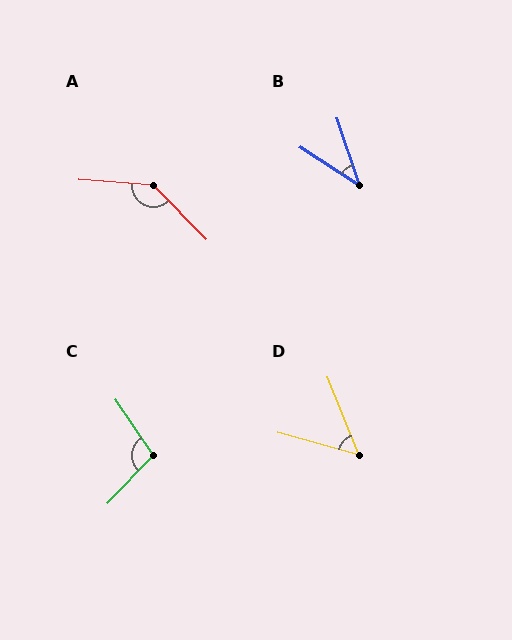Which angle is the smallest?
B, at approximately 39 degrees.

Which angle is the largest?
A, at approximately 138 degrees.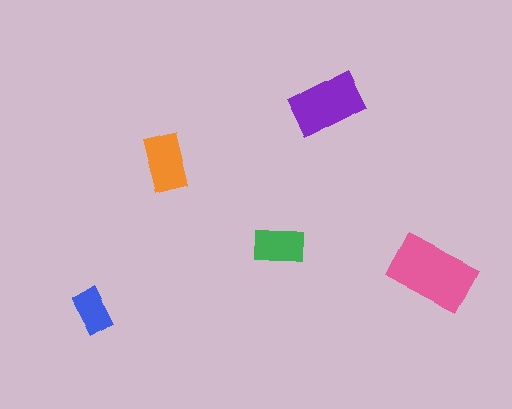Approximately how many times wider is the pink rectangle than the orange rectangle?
About 1.5 times wider.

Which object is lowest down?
The blue rectangle is bottommost.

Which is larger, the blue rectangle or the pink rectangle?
The pink one.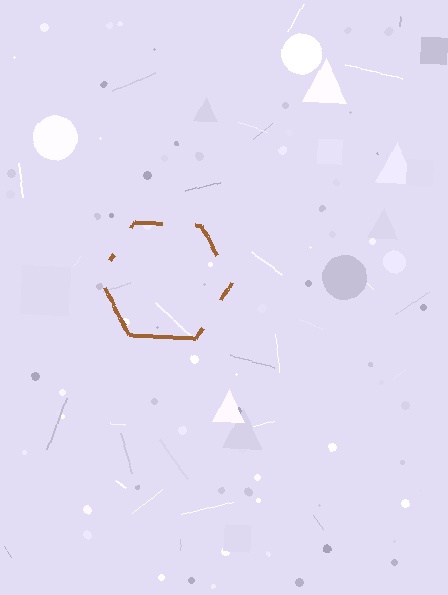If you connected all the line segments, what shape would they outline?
They would outline a hexagon.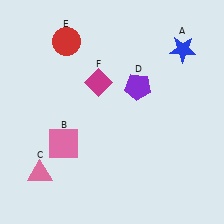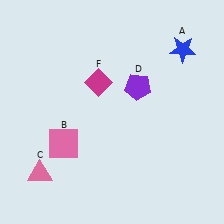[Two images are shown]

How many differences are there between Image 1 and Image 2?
There is 1 difference between the two images.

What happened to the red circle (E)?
The red circle (E) was removed in Image 2. It was in the top-left area of Image 1.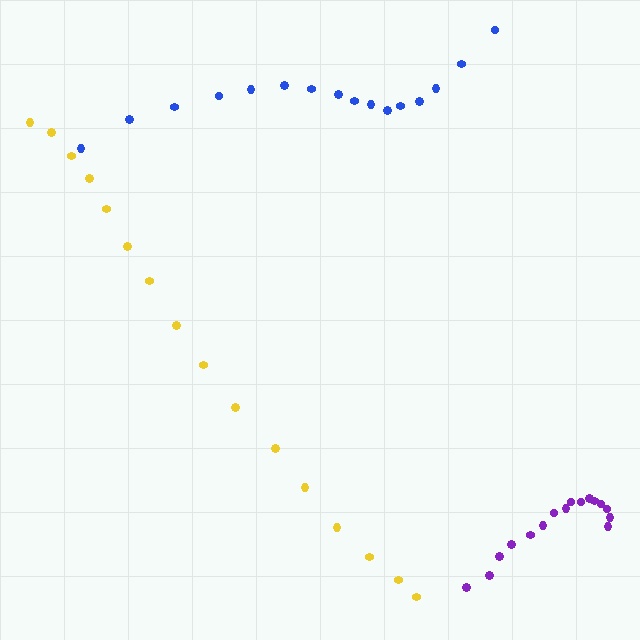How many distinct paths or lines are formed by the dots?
There are 3 distinct paths.